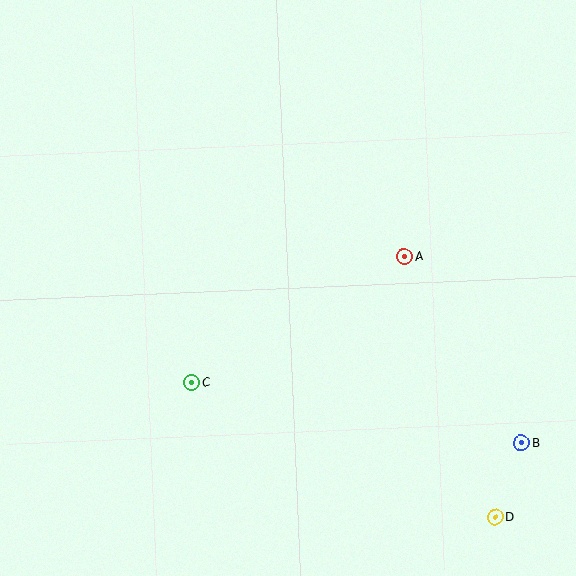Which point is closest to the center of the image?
Point A at (405, 257) is closest to the center.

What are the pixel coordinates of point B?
Point B is at (521, 443).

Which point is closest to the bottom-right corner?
Point D is closest to the bottom-right corner.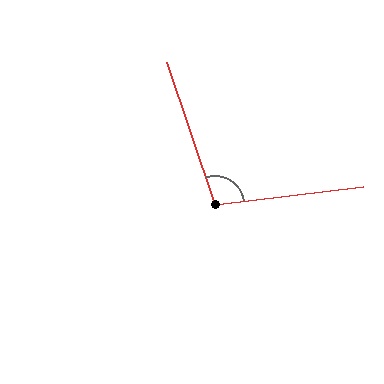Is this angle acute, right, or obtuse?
It is obtuse.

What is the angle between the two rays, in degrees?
Approximately 102 degrees.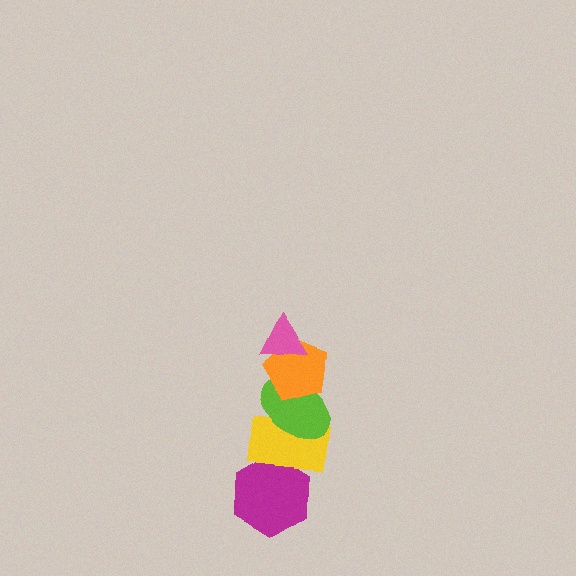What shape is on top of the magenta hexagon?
The yellow rectangle is on top of the magenta hexagon.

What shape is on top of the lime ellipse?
The orange pentagon is on top of the lime ellipse.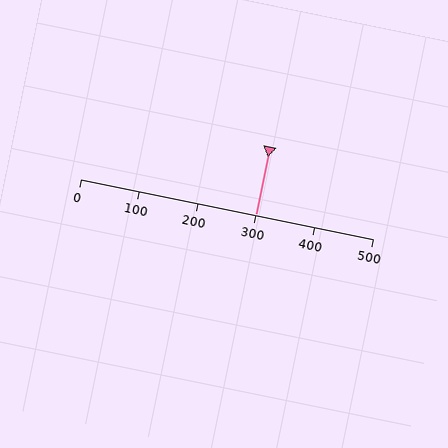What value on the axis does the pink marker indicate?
The marker indicates approximately 300.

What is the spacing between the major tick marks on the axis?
The major ticks are spaced 100 apart.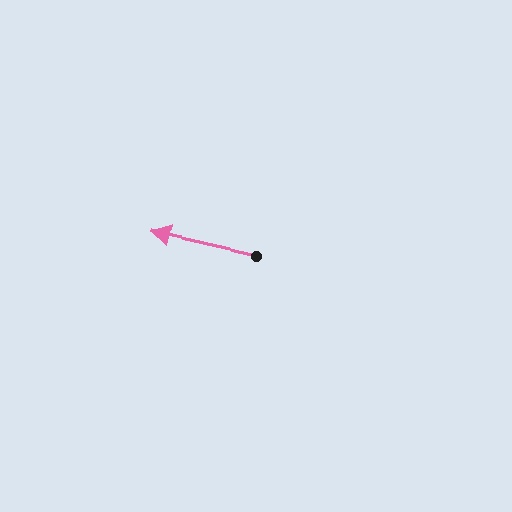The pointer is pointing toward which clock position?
Roughly 9 o'clock.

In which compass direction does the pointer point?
West.